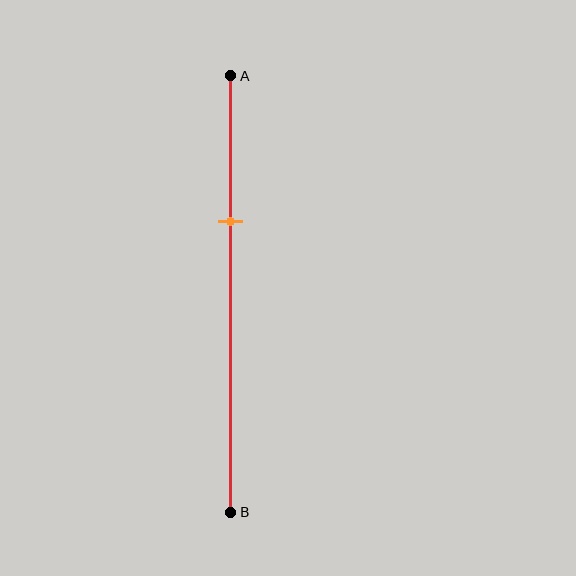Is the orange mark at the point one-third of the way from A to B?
Yes, the mark is approximately at the one-third point.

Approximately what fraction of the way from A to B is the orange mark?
The orange mark is approximately 35% of the way from A to B.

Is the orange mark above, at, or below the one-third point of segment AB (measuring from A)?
The orange mark is approximately at the one-third point of segment AB.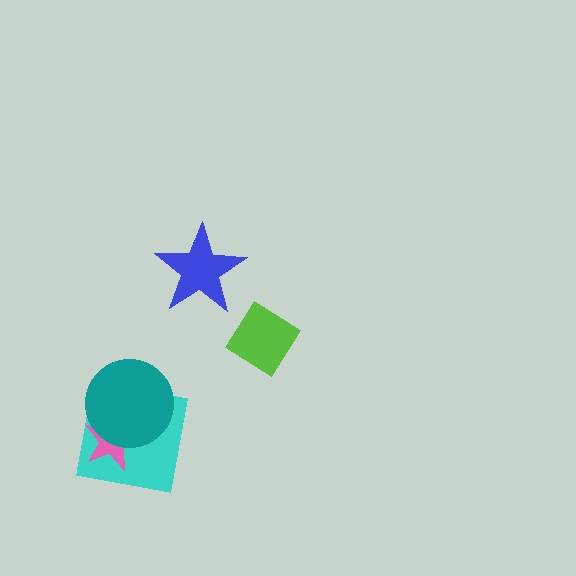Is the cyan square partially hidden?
Yes, it is partially covered by another shape.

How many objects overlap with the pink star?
2 objects overlap with the pink star.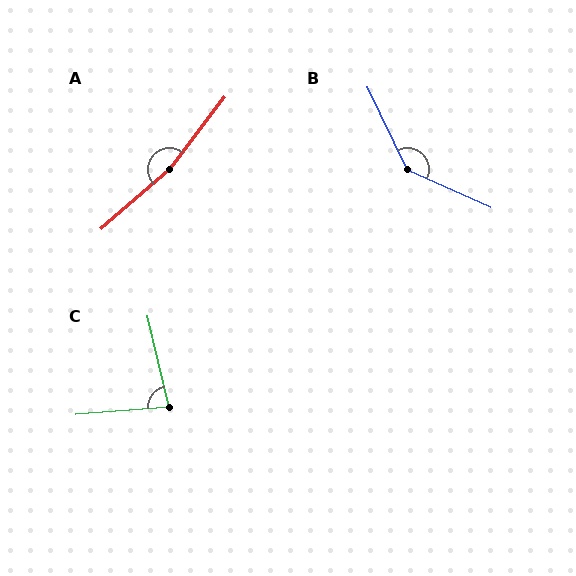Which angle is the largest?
A, at approximately 168 degrees.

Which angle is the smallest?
C, at approximately 81 degrees.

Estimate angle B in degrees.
Approximately 140 degrees.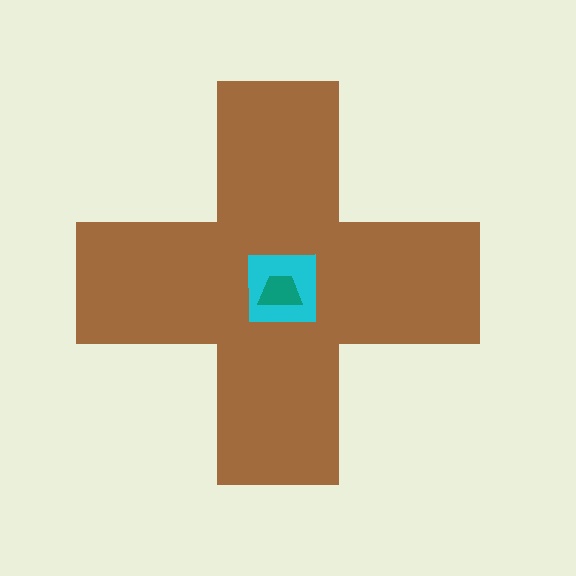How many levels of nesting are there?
3.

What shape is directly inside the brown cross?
The cyan square.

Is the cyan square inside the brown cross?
Yes.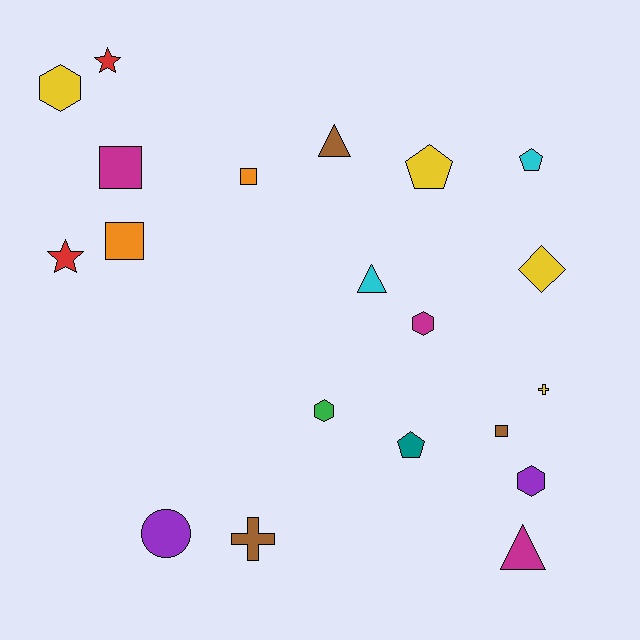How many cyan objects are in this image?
There are 2 cyan objects.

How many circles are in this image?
There is 1 circle.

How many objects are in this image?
There are 20 objects.